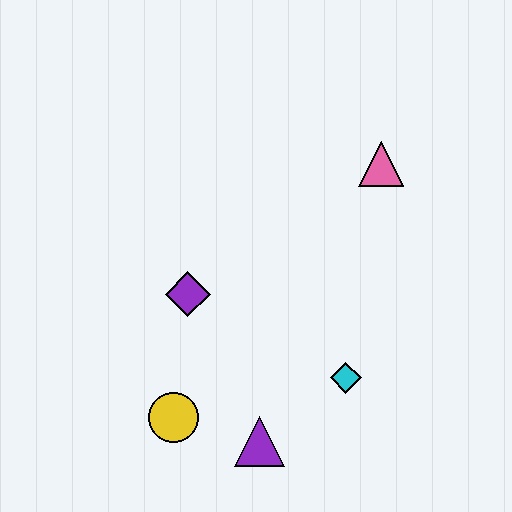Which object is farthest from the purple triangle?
The pink triangle is farthest from the purple triangle.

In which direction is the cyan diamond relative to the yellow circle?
The cyan diamond is to the right of the yellow circle.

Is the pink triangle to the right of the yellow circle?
Yes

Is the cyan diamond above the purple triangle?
Yes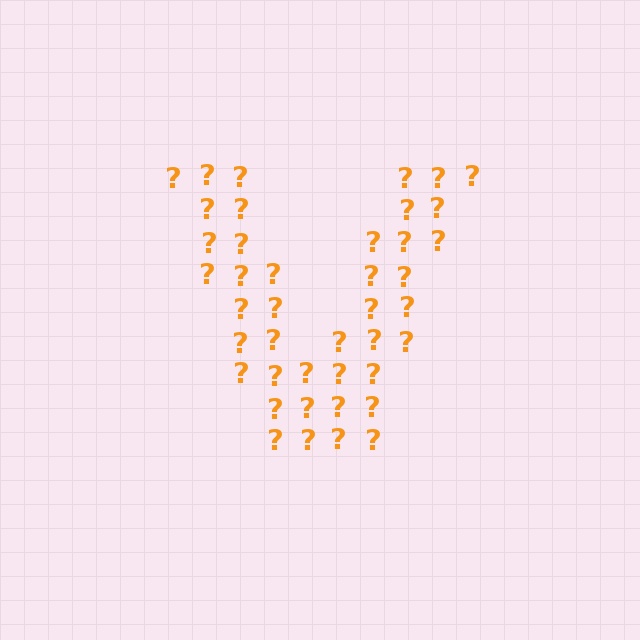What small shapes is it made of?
It is made of small question marks.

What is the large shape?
The large shape is the letter V.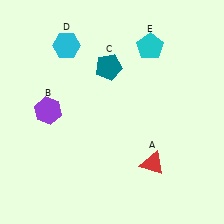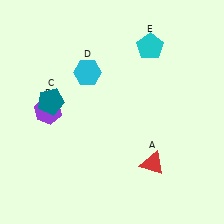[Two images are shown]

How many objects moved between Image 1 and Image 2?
2 objects moved between the two images.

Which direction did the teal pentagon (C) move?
The teal pentagon (C) moved left.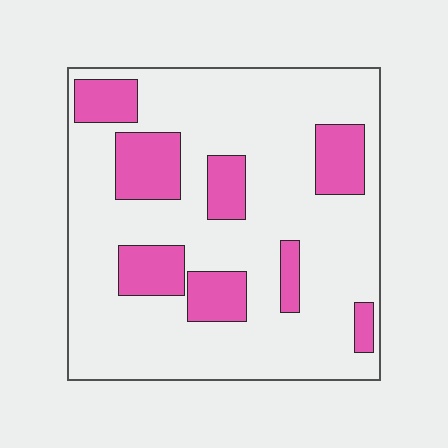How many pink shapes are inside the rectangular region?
8.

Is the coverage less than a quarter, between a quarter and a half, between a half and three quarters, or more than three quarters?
Less than a quarter.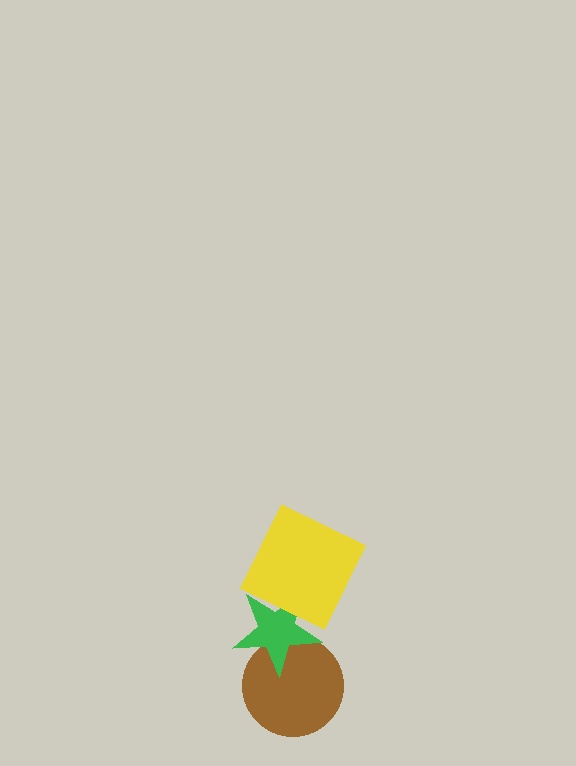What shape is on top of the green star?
The yellow square is on top of the green star.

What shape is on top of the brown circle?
The green star is on top of the brown circle.